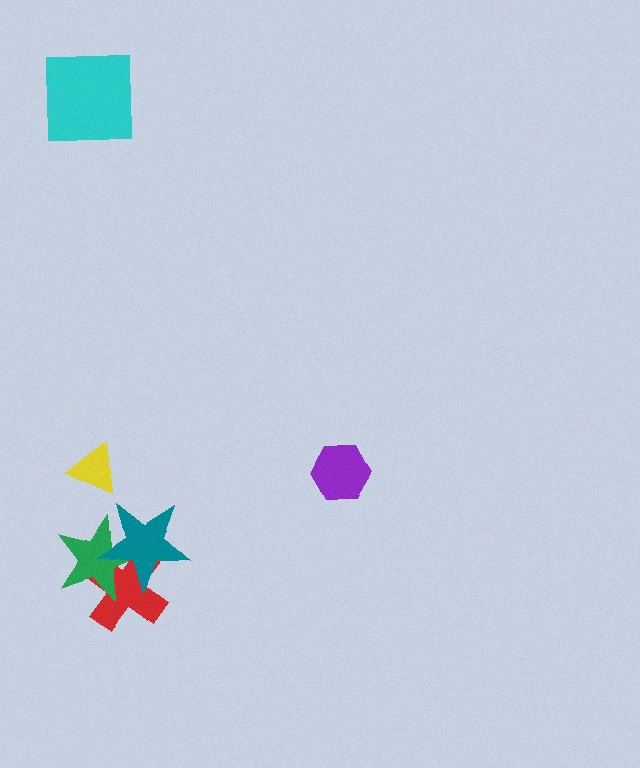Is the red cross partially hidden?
Yes, it is partially covered by another shape.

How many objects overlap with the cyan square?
0 objects overlap with the cyan square.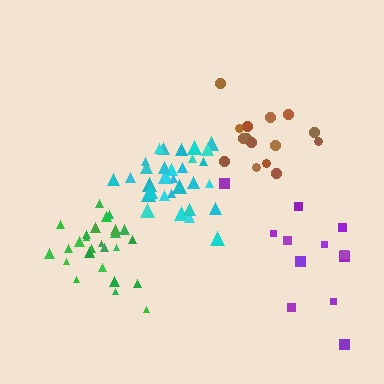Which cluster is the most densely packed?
Green.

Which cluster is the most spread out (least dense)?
Purple.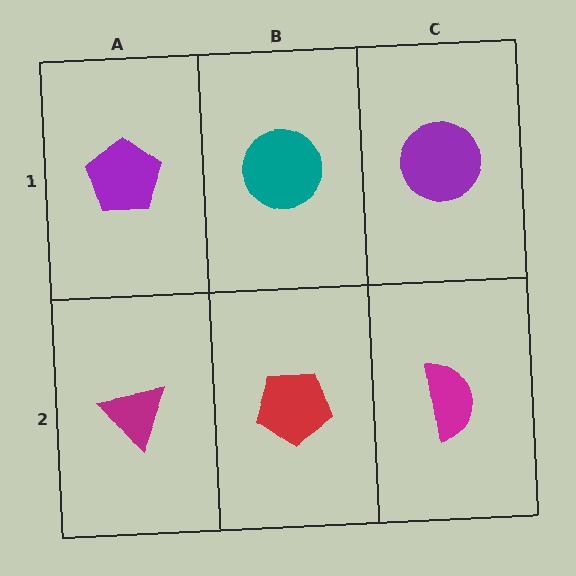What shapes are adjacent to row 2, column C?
A purple circle (row 1, column C), a red pentagon (row 2, column B).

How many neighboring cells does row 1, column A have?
2.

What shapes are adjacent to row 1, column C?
A magenta semicircle (row 2, column C), a teal circle (row 1, column B).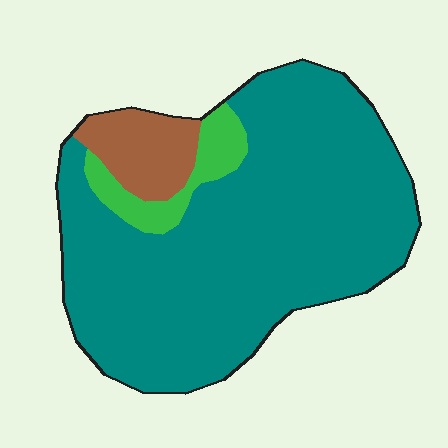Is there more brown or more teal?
Teal.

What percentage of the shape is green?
Green takes up about one tenth (1/10) of the shape.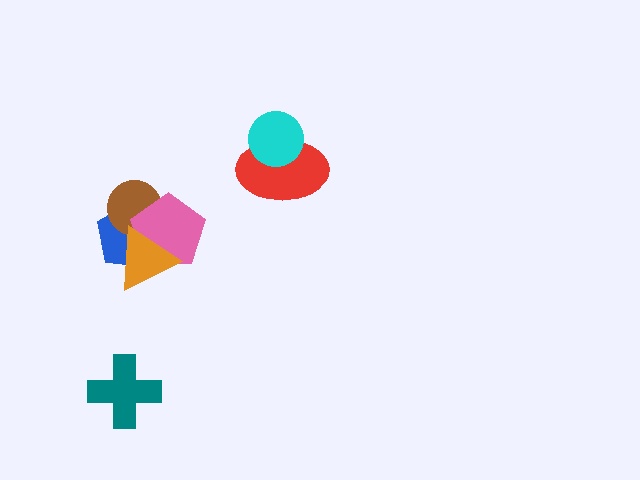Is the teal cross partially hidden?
No, no other shape covers it.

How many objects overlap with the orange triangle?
3 objects overlap with the orange triangle.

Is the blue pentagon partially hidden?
Yes, it is partially covered by another shape.